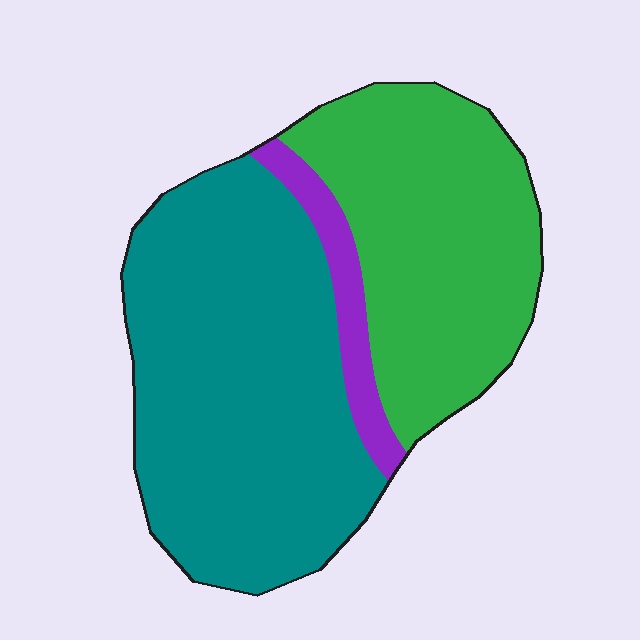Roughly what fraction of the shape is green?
Green covers 38% of the shape.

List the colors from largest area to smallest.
From largest to smallest: teal, green, purple.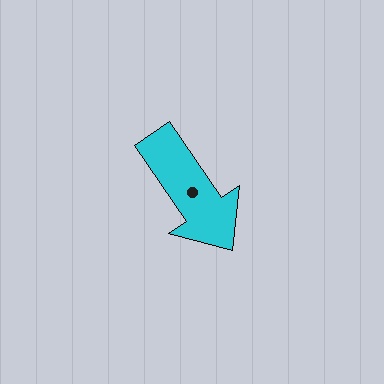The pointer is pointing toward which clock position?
Roughly 5 o'clock.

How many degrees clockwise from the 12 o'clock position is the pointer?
Approximately 145 degrees.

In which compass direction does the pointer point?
Southeast.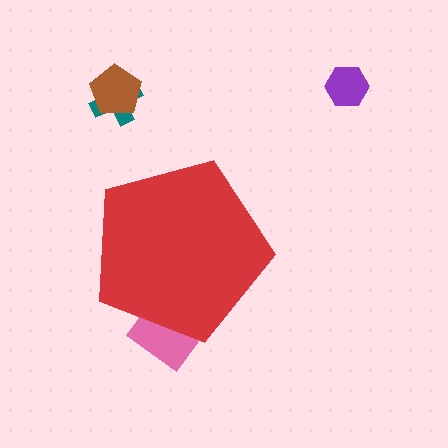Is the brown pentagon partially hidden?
No, the brown pentagon is fully visible.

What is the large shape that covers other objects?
A red pentagon.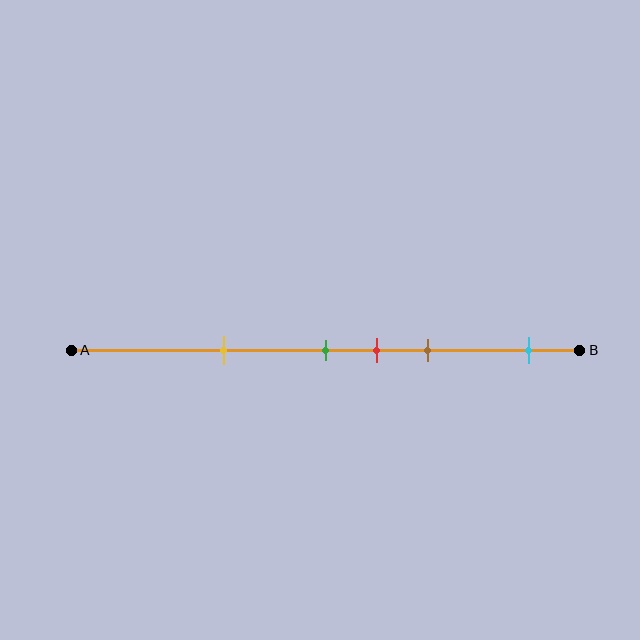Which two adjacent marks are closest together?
The green and red marks are the closest adjacent pair.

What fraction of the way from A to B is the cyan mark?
The cyan mark is approximately 90% (0.9) of the way from A to B.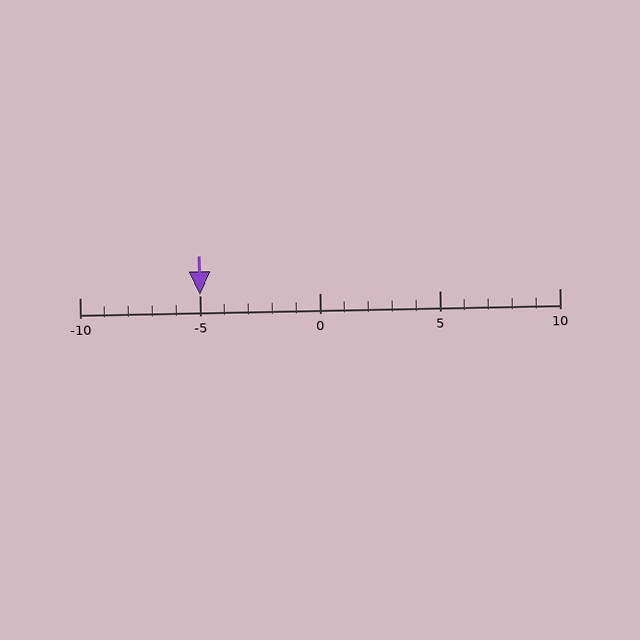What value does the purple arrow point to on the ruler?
The purple arrow points to approximately -5.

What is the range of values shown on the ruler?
The ruler shows values from -10 to 10.